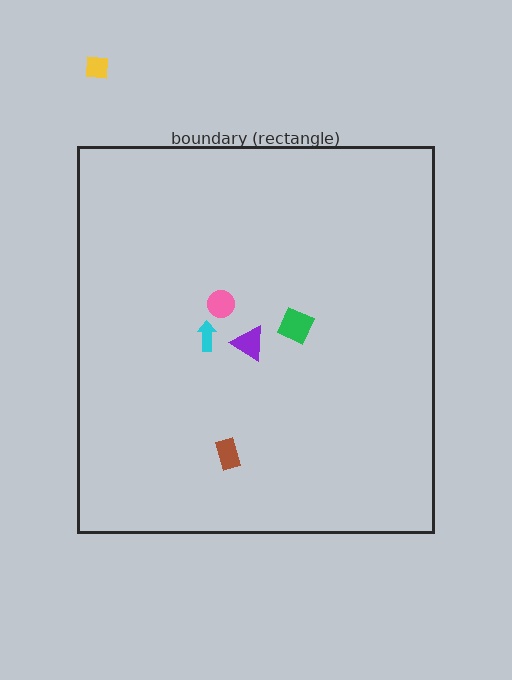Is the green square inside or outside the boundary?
Inside.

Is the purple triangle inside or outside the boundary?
Inside.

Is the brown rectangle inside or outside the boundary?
Inside.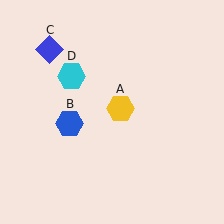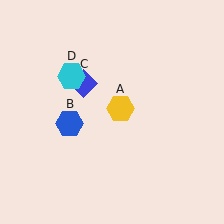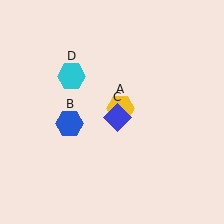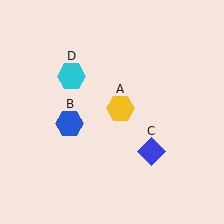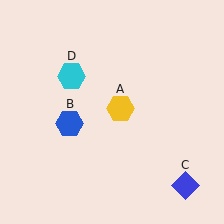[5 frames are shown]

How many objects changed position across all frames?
1 object changed position: blue diamond (object C).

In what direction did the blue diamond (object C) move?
The blue diamond (object C) moved down and to the right.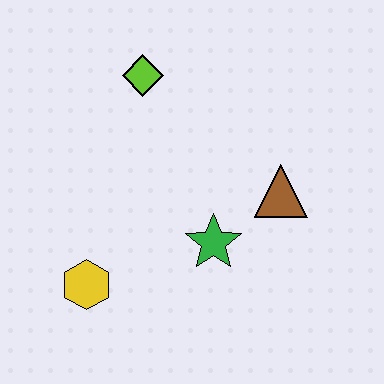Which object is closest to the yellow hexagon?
The green star is closest to the yellow hexagon.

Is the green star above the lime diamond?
No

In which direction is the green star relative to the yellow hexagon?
The green star is to the right of the yellow hexagon.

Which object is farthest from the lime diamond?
The yellow hexagon is farthest from the lime diamond.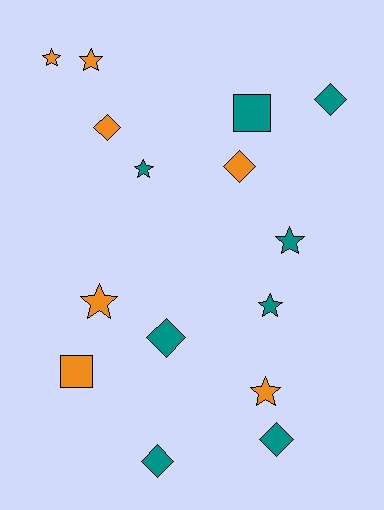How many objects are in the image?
There are 15 objects.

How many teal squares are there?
There is 1 teal square.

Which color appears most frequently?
Teal, with 8 objects.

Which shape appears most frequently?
Star, with 7 objects.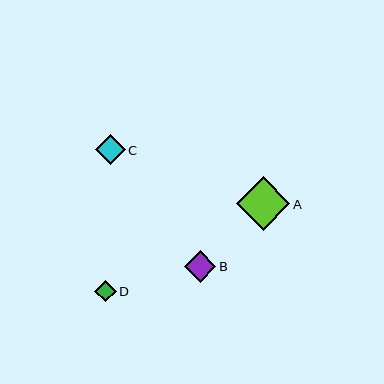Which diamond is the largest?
Diamond A is the largest with a size of approximately 53 pixels.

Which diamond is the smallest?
Diamond D is the smallest with a size of approximately 21 pixels.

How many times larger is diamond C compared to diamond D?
Diamond C is approximately 1.4 times the size of diamond D.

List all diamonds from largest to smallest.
From largest to smallest: A, B, C, D.